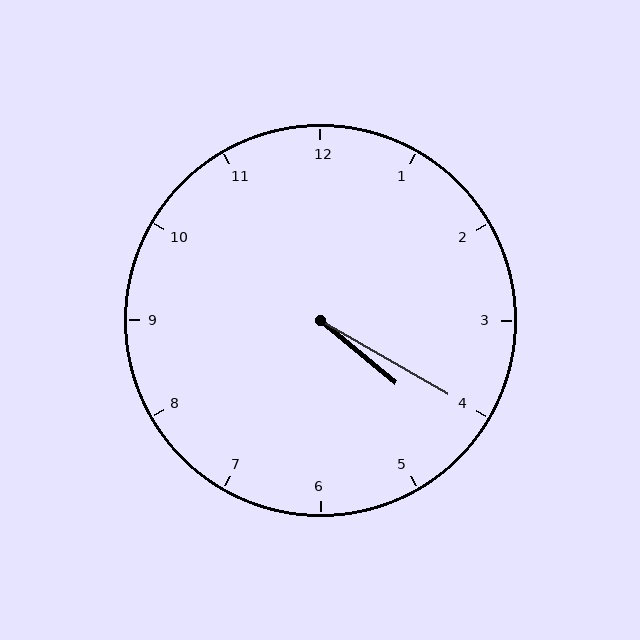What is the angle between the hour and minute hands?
Approximately 10 degrees.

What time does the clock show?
4:20.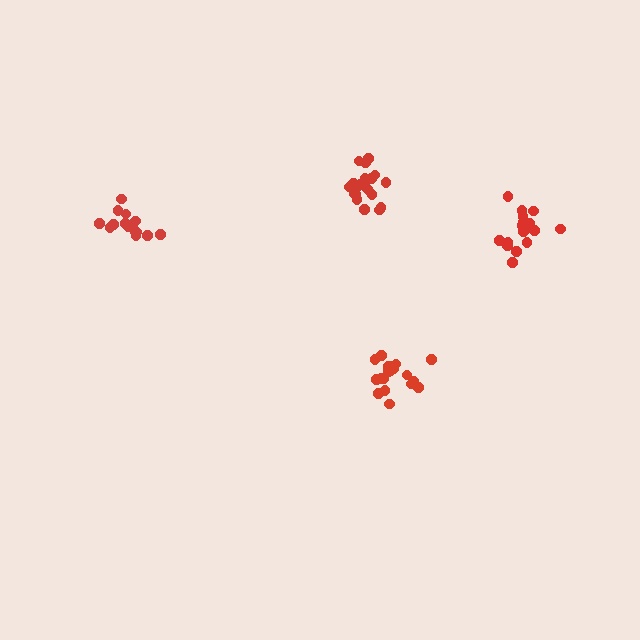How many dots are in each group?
Group 1: 20 dots, Group 2: 14 dots, Group 3: 16 dots, Group 4: 20 dots (70 total).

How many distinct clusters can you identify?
There are 4 distinct clusters.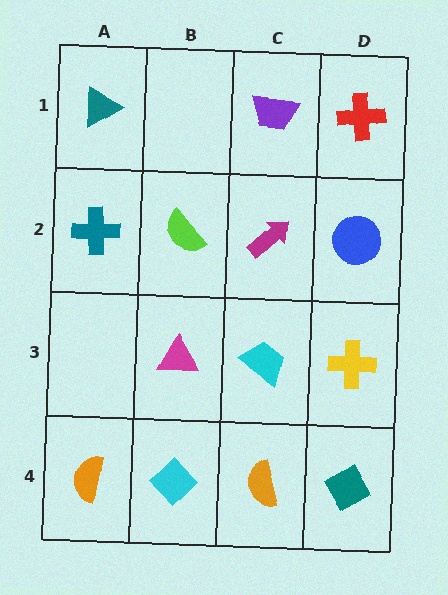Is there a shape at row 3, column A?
No, that cell is empty.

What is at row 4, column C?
An orange semicircle.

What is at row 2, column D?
A blue circle.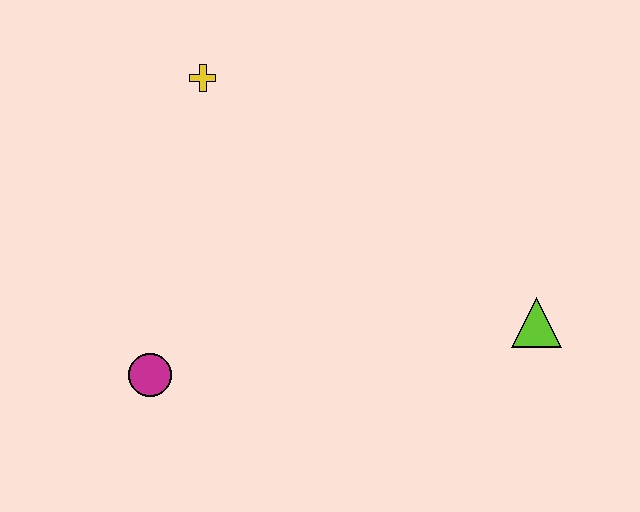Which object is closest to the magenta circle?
The yellow cross is closest to the magenta circle.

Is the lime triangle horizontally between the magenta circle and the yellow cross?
No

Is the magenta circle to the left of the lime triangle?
Yes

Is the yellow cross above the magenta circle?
Yes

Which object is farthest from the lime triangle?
The yellow cross is farthest from the lime triangle.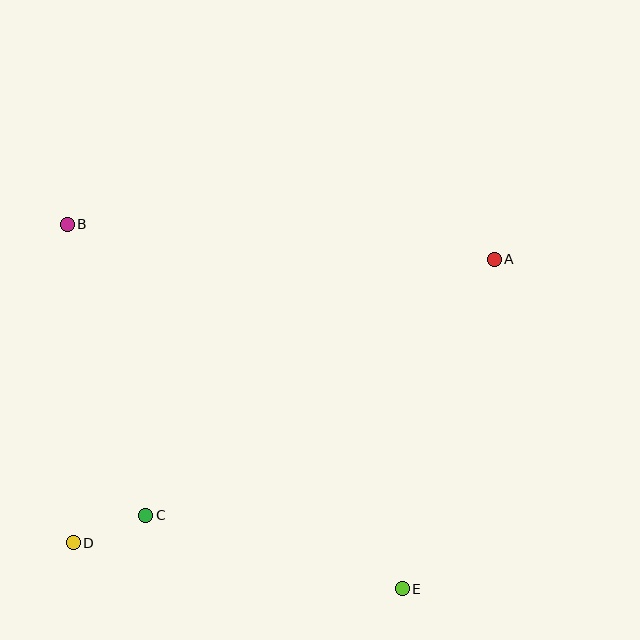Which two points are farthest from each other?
Points A and D are farthest from each other.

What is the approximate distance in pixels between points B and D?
The distance between B and D is approximately 318 pixels.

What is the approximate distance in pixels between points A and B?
The distance between A and B is approximately 428 pixels.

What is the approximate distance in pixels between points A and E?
The distance between A and E is approximately 342 pixels.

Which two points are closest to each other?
Points C and D are closest to each other.